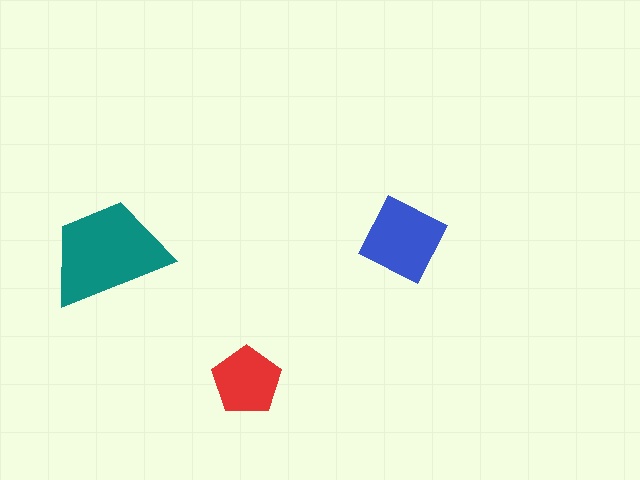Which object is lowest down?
The red pentagon is bottommost.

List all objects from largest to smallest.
The teal trapezoid, the blue square, the red pentagon.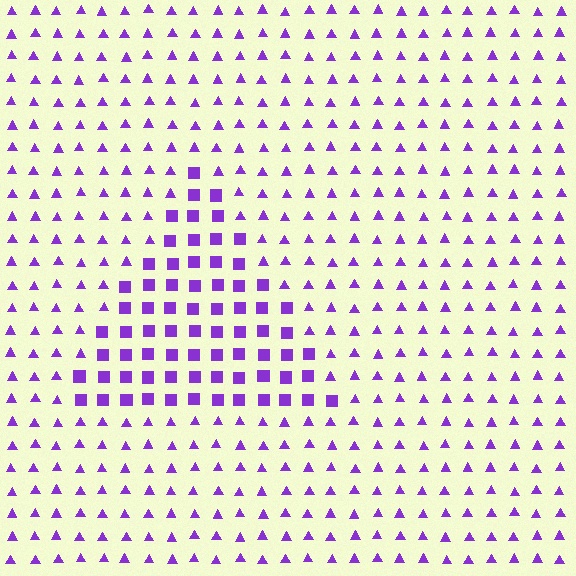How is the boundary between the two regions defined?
The boundary is defined by a change in element shape: squares inside vs. triangles outside. All elements share the same color and spacing.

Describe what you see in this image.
The image is filled with small purple elements arranged in a uniform grid. A triangle-shaped region contains squares, while the surrounding area contains triangles. The boundary is defined purely by the change in element shape.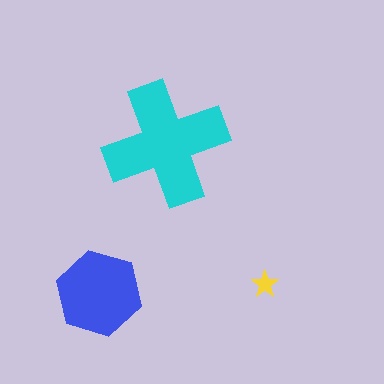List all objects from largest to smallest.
The cyan cross, the blue hexagon, the yellow star.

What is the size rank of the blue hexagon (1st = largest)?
2nd.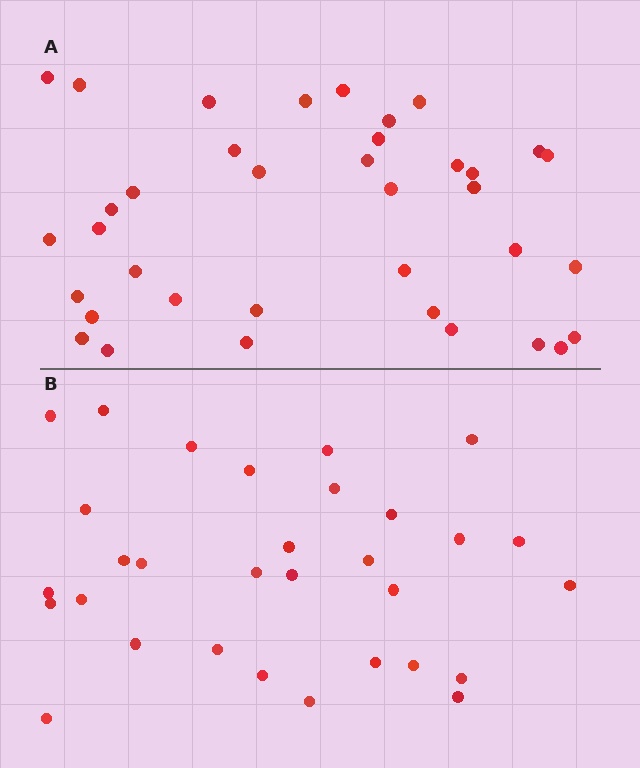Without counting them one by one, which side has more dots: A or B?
Region A (the top region) has more dots.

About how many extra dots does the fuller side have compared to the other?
Region A has about 6 more dots than region B.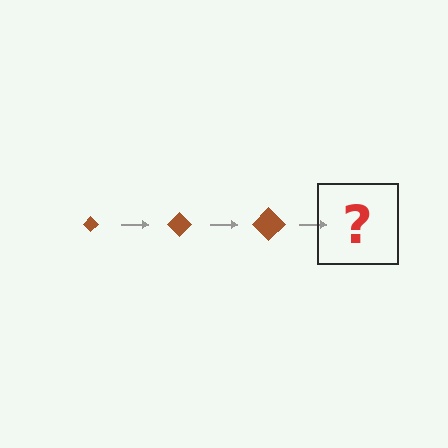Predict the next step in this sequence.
The next step is a brown diamond, larger than the previous one.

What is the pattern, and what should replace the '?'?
The pattern is that the diamond gets progressively larger each step. The '?' should be a brown diamond, larger than the previous one.